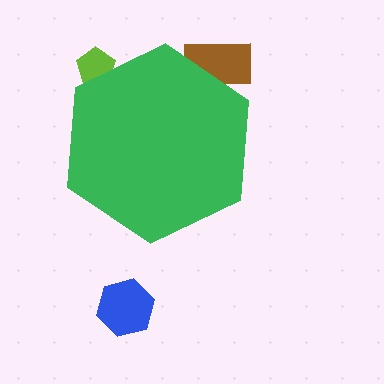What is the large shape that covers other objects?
A green hexagon.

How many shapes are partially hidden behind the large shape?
2 shapes are partially hidden.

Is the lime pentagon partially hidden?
Yes, the lime pentagon is partially hidden behind the green hexagon.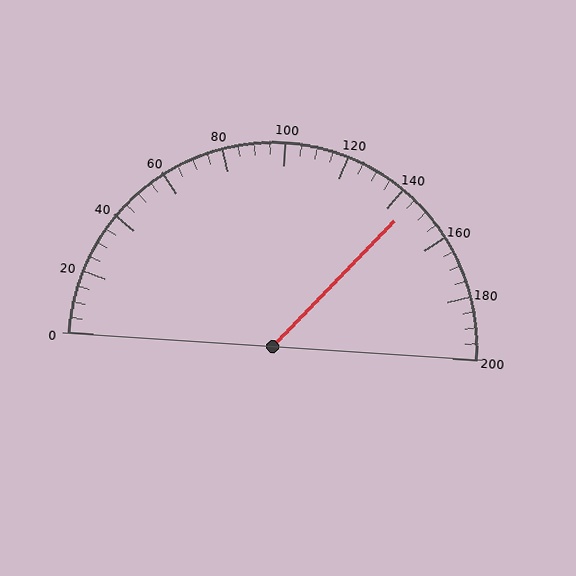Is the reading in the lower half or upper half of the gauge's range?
The reading is in the upper half of the range (0 to 200).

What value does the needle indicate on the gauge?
The needle indicates approximately 145.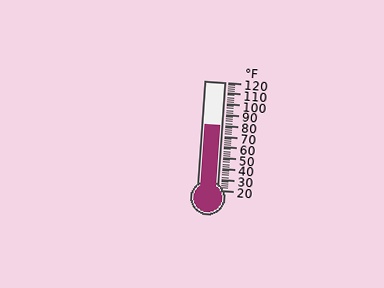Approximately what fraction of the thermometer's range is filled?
The thermometer is filled to approximately 60% of its range.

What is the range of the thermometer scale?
The thermometer scale ranges from 20°F to 120°F.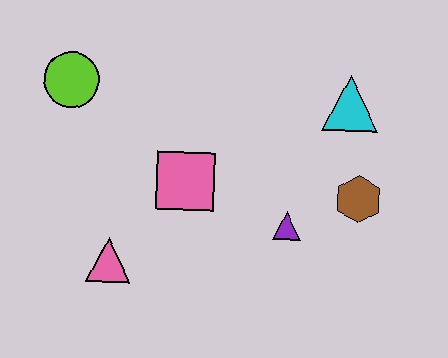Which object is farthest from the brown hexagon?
The lime circle is farthest from the brown hexagon.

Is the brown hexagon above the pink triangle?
Yes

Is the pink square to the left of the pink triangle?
No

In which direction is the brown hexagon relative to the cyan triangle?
The brown hexagon is below the cyan triangle.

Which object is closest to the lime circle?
The pink square is closest to the lime circle.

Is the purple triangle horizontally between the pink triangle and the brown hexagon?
Yes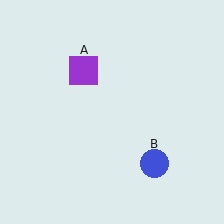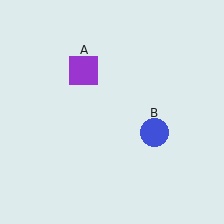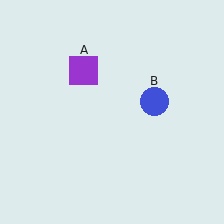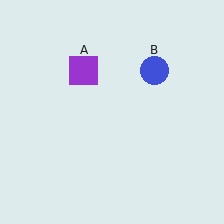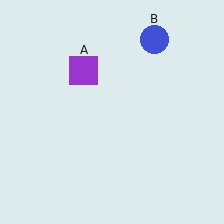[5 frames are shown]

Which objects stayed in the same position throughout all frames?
Purple square (object A) remained stationary.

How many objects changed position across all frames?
1 object changed position: blue circle (object B).